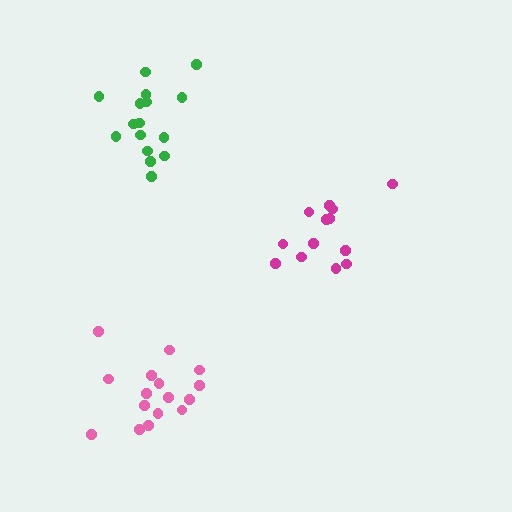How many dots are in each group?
Group 1: 13 dots, Group 2: 16 dots, Group 3: 16 dots (45 total).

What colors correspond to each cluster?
The clusters are colored: magenta, pink, green.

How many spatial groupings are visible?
There are 3 spatial groupings.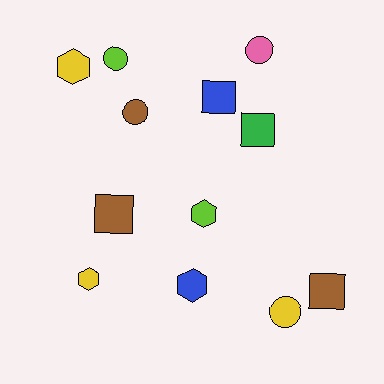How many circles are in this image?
There are 4 circles.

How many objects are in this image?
There are 12 objects.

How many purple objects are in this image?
There are no purple objects.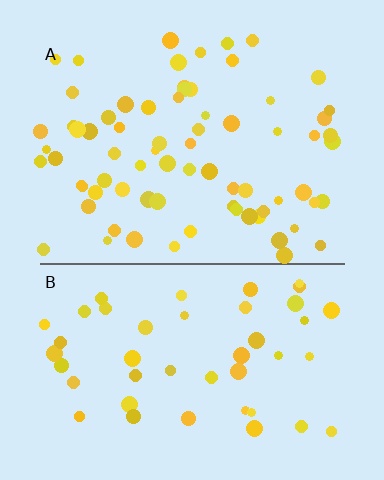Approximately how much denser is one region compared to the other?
Approximately 1.6× — region A over region B.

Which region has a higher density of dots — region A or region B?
A (the top).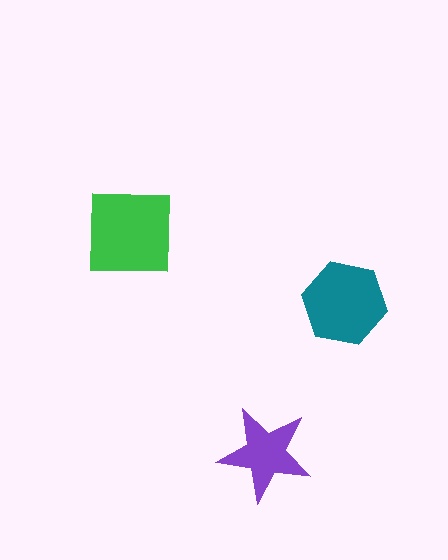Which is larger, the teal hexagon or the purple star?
The teal hexagon.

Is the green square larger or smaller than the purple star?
Larger.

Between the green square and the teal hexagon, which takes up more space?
The green square.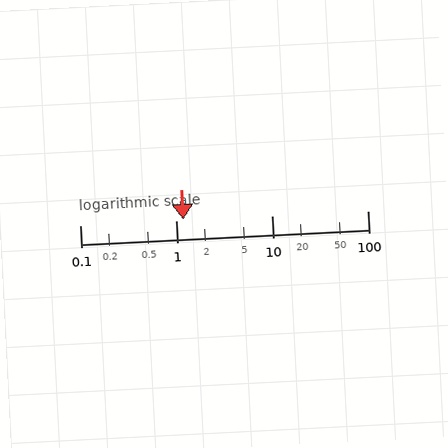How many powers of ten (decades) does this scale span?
The scale spans 3 decades, from 0.1 to 100.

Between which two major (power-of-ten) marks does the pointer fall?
The pointer is between 1 and 10.